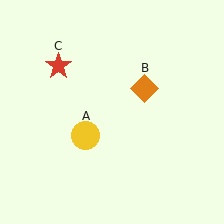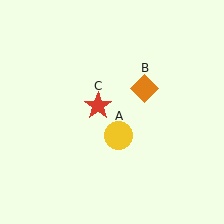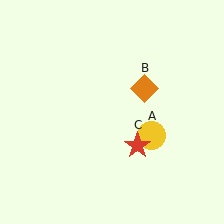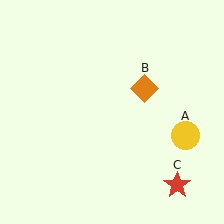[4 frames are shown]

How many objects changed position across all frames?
2 objects changed position: yellow circle (object A), red star (object C).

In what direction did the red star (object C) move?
The red star (object C) moved down and to the right.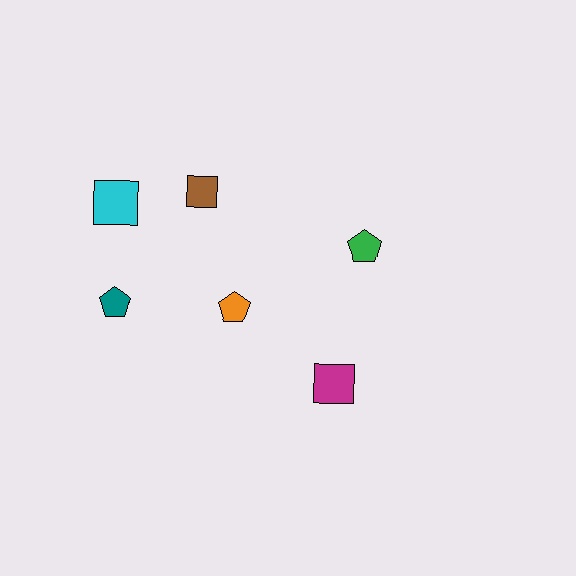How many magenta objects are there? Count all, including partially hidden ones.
There is 1 magenta object.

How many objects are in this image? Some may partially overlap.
There are 6 objects.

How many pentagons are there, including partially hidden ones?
There are 3 pentagons.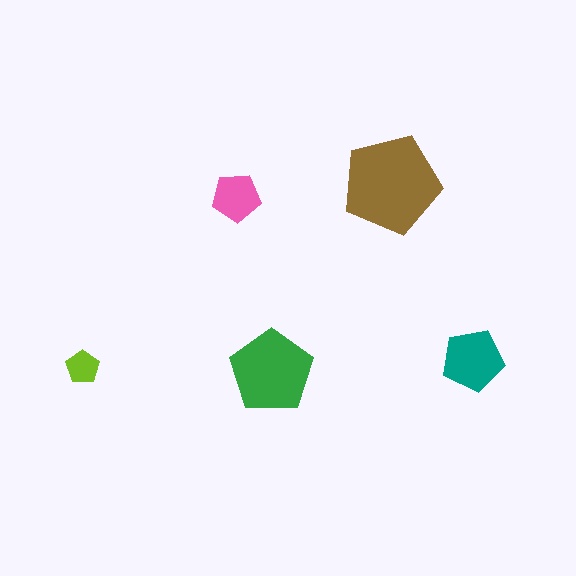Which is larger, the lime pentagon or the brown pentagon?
The brown one.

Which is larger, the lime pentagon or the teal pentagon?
The teal one.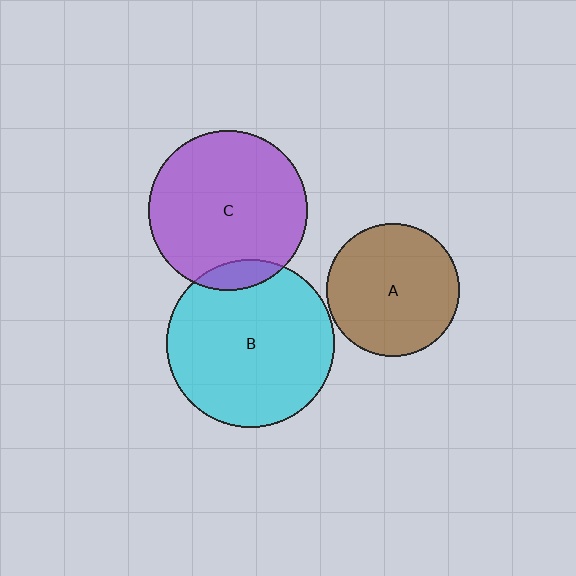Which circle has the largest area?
Circle B (cyan).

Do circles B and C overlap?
Yes.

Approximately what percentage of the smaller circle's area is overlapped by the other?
Approximately 10%.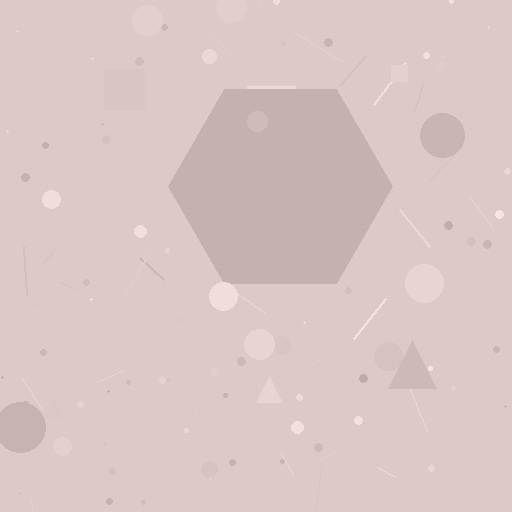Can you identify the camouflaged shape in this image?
The camouflaged shape is a hexagon.